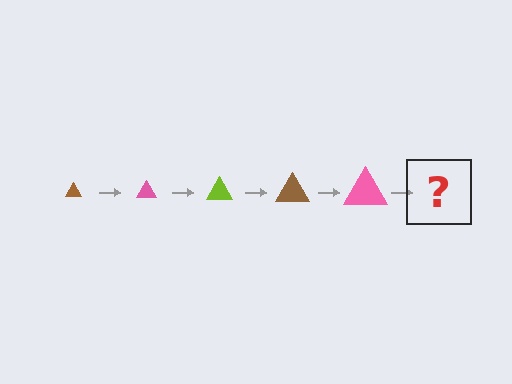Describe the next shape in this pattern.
It should be a lime triangle, larger than the previous one.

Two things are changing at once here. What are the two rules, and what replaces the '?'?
The two rules are that the triangle grows larger each step and the color cycles through brown, pink, and lime. The '?' should be a lime triangle, larger than the previous one.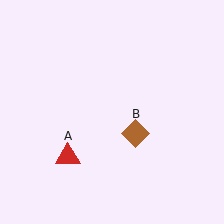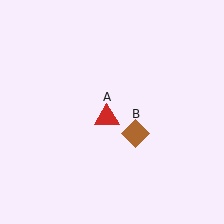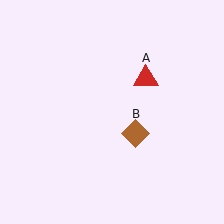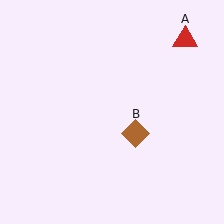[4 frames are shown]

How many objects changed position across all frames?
1 object changed position: red triangle (object A).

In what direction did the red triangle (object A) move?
The red triangle (object A) moved up and to the right.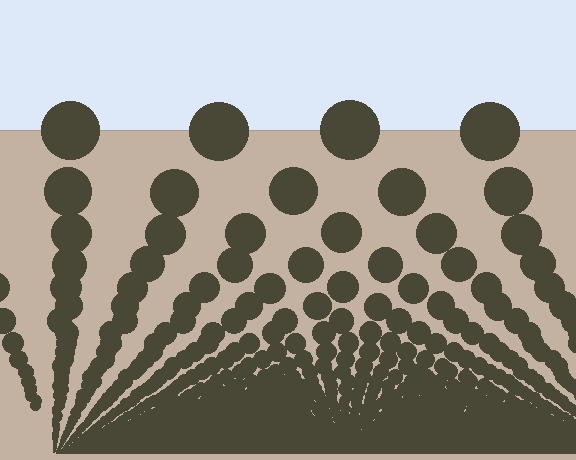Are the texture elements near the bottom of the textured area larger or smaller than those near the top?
Smaller. The gradient is inverted — elements near the bottom are smaller and denser.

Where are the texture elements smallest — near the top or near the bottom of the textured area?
Near the bottom.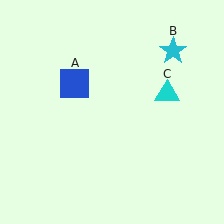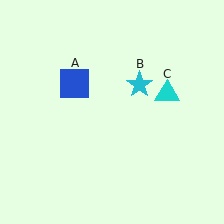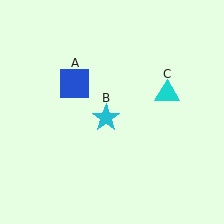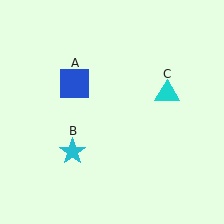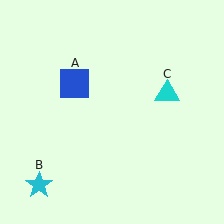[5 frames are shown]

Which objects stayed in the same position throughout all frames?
Blue square (object A) and cyan triangle (object C) remained stationary.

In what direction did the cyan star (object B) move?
The cyan star (object B) moved down and to the left.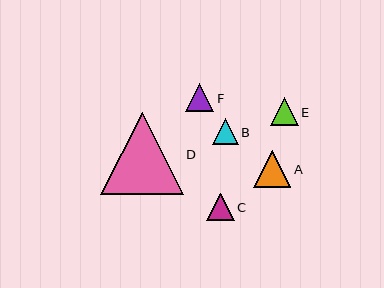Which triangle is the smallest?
Triangle B is the smallest with a size of approximately 26 pixels.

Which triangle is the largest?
Triangle D is the largest with a size of approximately 83 pixels.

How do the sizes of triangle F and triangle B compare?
Triangle F and triangle B are approximately the same size.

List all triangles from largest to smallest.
From largest to smallest: D, A, E, F, C, B.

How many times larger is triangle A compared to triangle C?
Triangle A is approximately 1.3 times the size of triangle C.